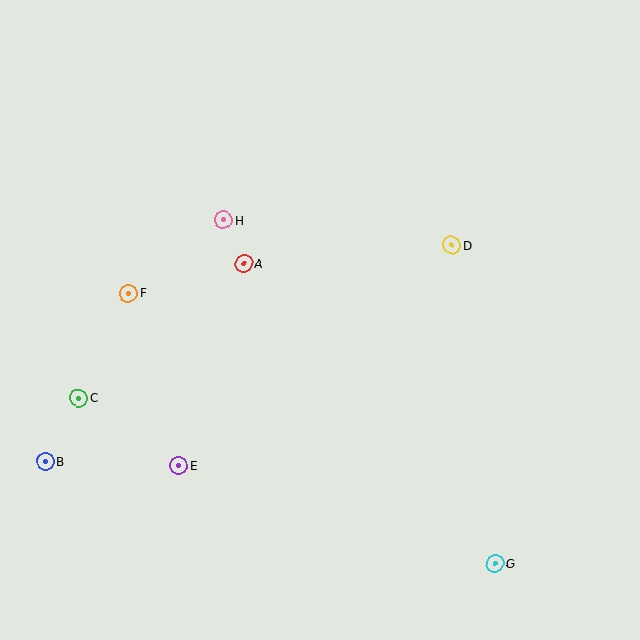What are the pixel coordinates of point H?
Point H is at (224, 220).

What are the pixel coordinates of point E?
Point E is at (179, 466).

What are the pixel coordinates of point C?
Point C is at (79, 398).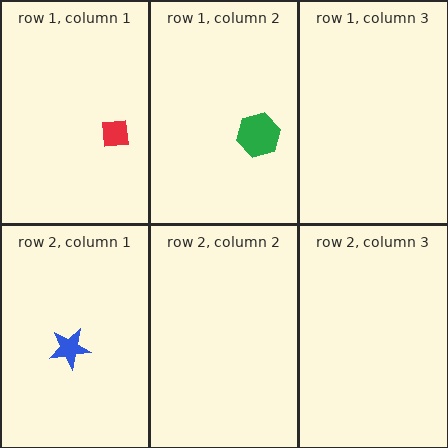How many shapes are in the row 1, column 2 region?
1.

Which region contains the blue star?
The row 2, column 1 region.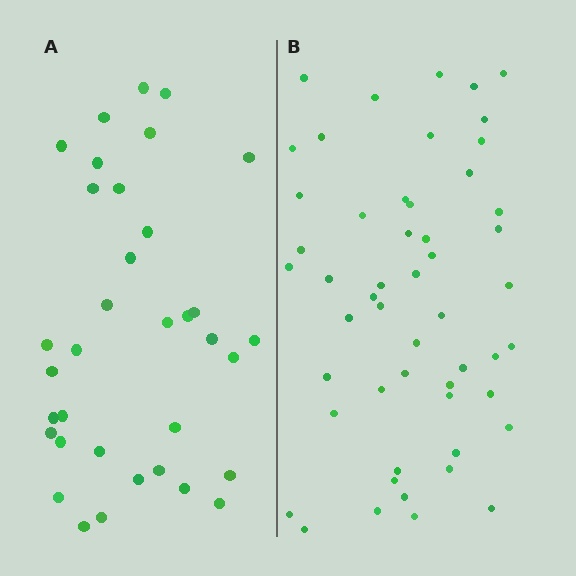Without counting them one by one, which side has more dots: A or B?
Region B (the right region) has more dots.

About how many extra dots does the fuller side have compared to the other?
Region B has approximately 15 more dots than region A.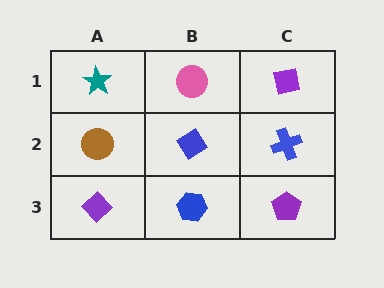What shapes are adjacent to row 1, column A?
A brown circle (row 2, column A), a pink circle (row 1, column B).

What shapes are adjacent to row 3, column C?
A blue cross (row 2, column C), a blue hexagon (row 3, column B).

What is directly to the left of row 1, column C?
A pink circle.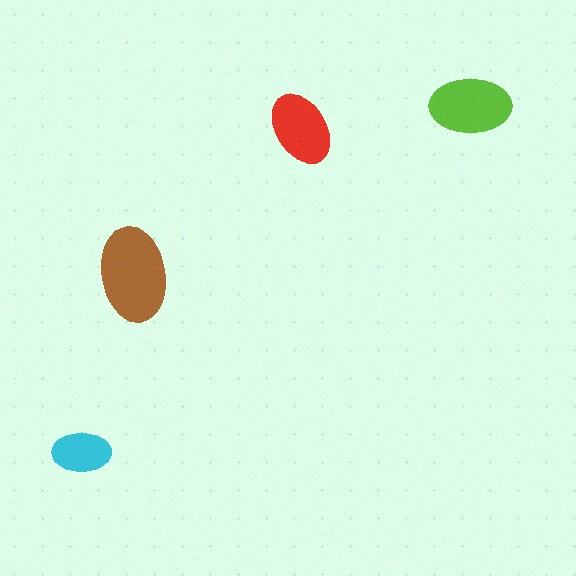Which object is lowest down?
The cyan ellipse is bottommost.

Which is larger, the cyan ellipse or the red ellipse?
The red one.